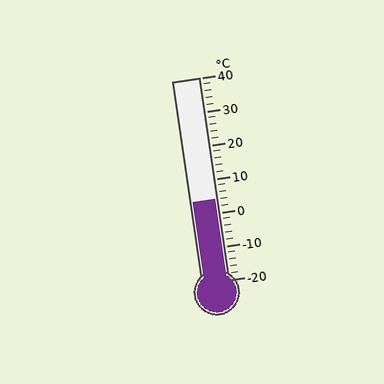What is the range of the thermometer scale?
The thermometer scale ranges from -20°C to 40°C.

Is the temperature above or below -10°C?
The temperature is above -10°C.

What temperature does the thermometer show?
The thermometer shows approximately 4°C.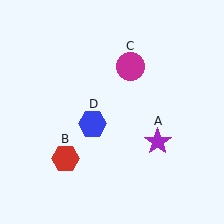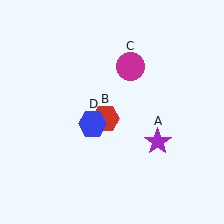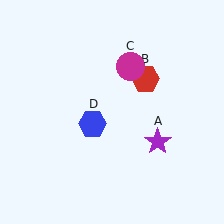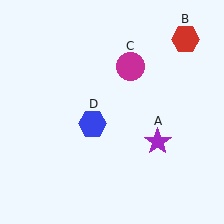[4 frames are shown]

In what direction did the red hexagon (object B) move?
The red hexagon (object B) moved up and to the right.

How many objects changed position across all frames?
1 object changed position: red hexagon (object B).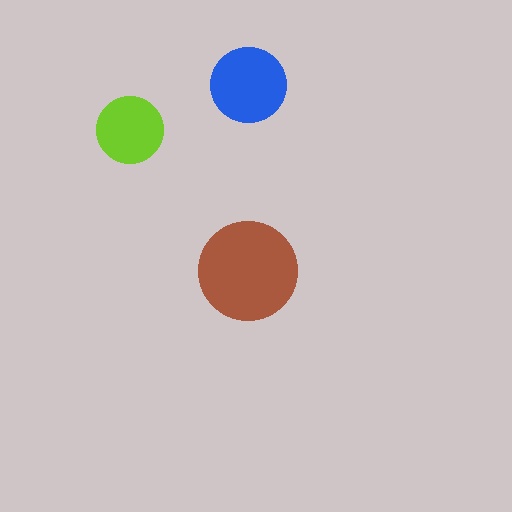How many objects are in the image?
There are 3 objects in the image.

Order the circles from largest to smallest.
the brown one, the blue one, the lime one.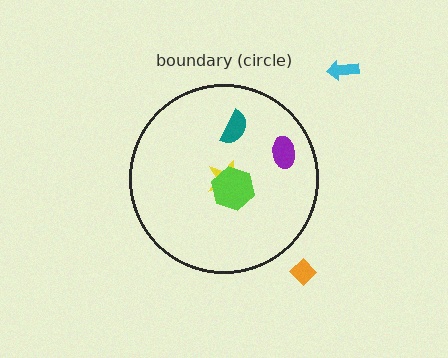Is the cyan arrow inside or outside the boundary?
Outside.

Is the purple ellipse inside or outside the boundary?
Inside.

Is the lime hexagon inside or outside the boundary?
Inside.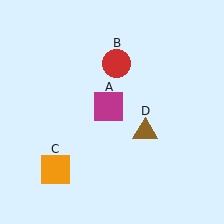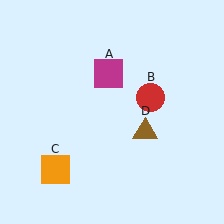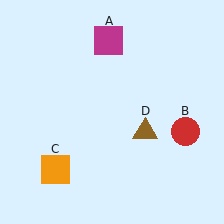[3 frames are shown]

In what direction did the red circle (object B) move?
The red circle (object B) moved down and to the right.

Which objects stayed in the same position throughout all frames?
Orange square (object C) and brown triangle (object D) remained stationary.